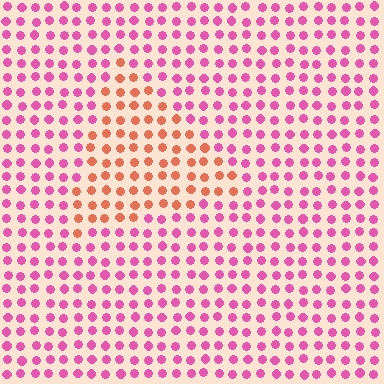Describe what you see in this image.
The image is filled with small pink elements in a uniform arrangement. A triangle-shaped region is visible where the elements are tinted to a slightly different hue, forming a subtle color boundary.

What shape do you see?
I see a triangle.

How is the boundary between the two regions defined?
The boundary is defined purely by a slight shift in hue (about 49 degrees). Spacing, size, and orientation are identical on both sides.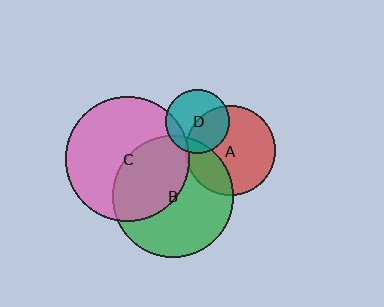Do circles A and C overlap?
Yes.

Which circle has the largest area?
Circle C (pink).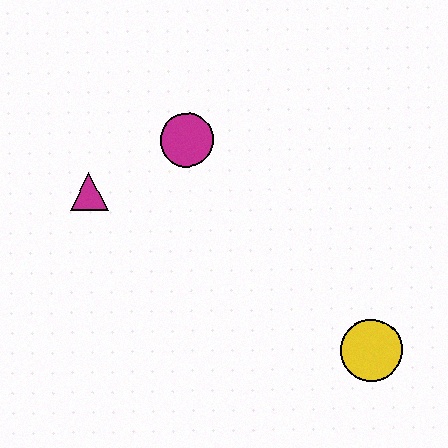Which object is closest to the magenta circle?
The magenta triangle is closest to the magenta circle.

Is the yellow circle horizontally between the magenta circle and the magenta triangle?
No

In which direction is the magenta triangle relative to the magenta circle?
The magenta triangle is to the left of the magenta circle.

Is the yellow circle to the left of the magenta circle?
No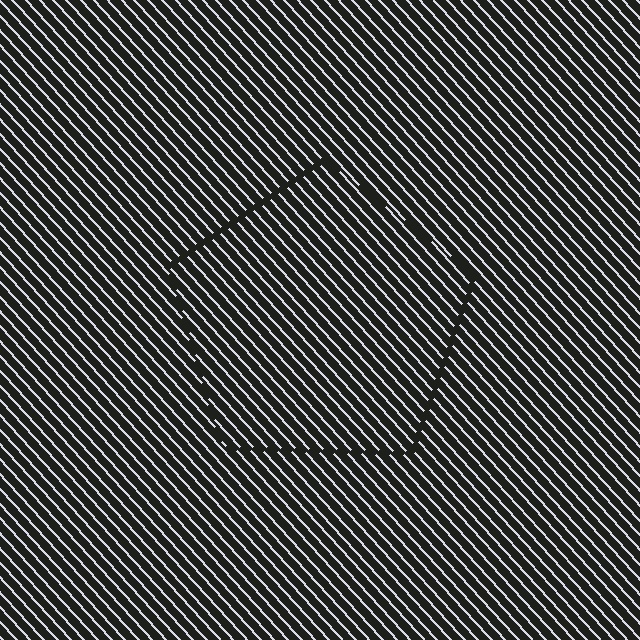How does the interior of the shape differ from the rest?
The interior of the shape contains the same grating, shifted by half a period — the contour is defined by the phase discontinuity where line-ends from the inner and outer gratings abut.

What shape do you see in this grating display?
An illusory pentagon. The interior of the shape contains the same grating, shifted by half a period — the contour is defined by the phase discontinuity where line-ends from the inner and outer gratings abut.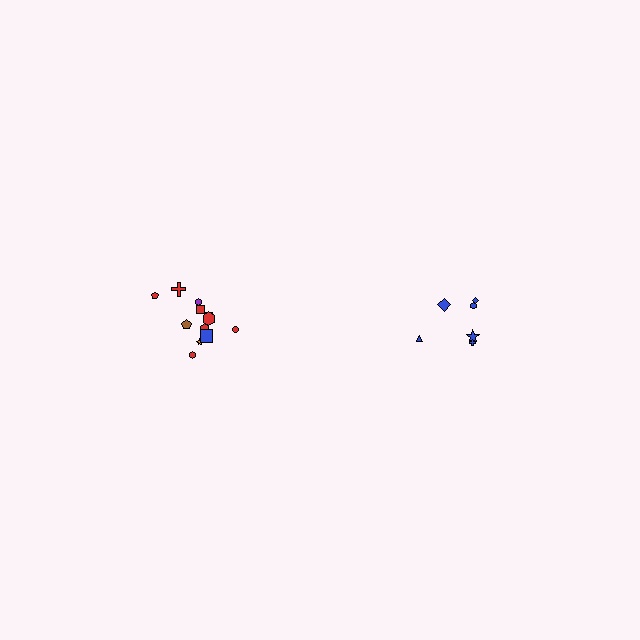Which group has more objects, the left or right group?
The left group.